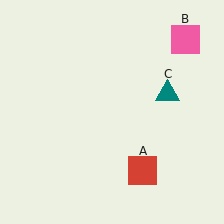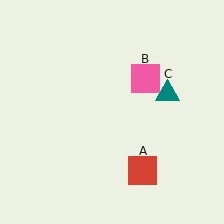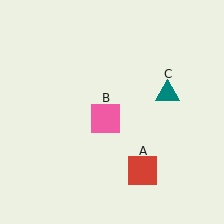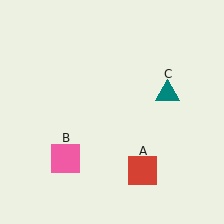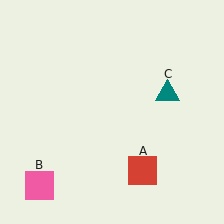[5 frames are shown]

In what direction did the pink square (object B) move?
The pink square (object B) moved down and to the left.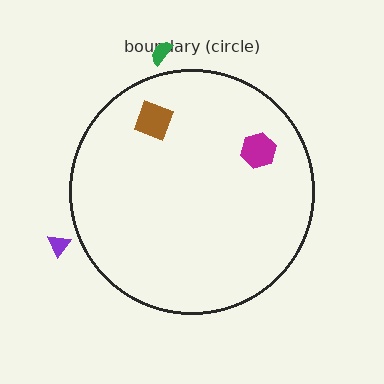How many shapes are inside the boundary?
2 inside, 2 outside.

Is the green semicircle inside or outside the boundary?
Outside.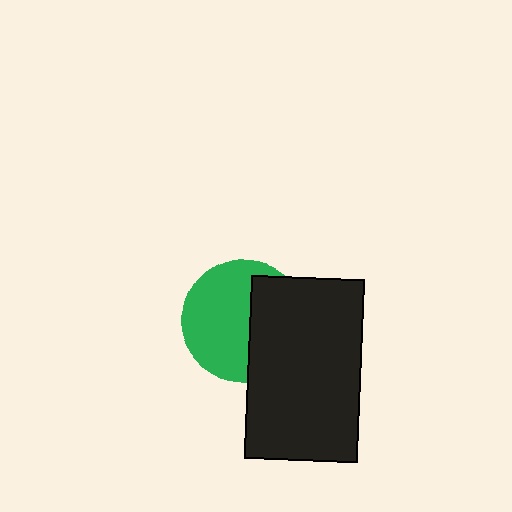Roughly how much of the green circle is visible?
About half of it is visible (roughly 59%).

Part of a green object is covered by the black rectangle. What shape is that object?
It is a circle.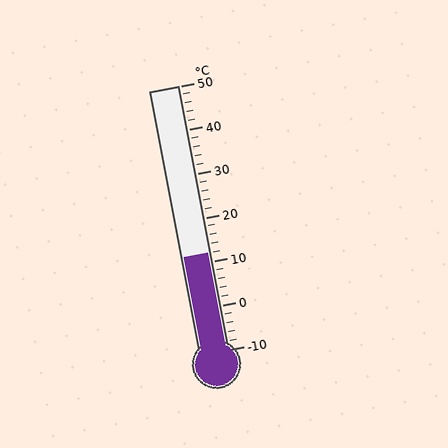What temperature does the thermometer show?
The thermometer shows approximately 12°C.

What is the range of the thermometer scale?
The thermometer scale ranges from -10°C to 50°C.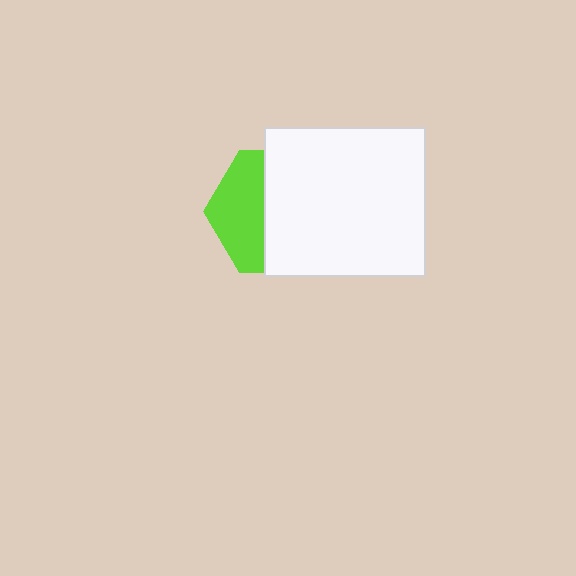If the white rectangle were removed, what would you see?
You would see the complete lime hexagon.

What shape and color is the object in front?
The object in front is a white rectangle.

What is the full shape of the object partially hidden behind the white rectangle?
The partially hidden object is a lime hexagon.